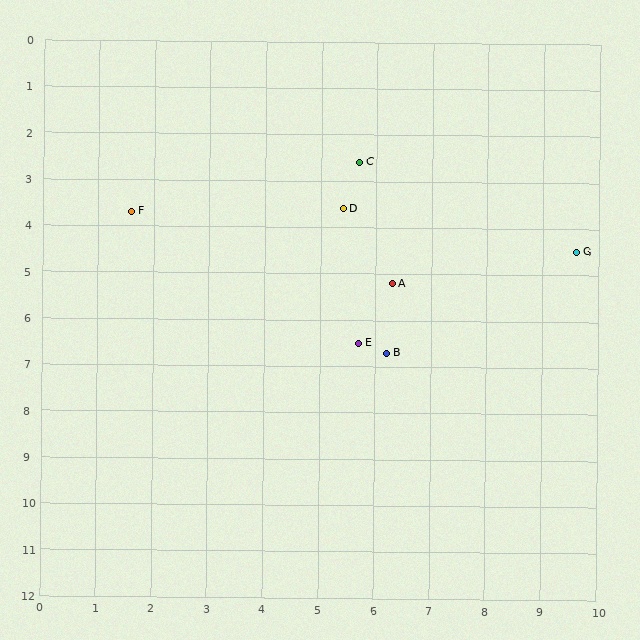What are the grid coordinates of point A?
Point A is at approximately (6.3, 5.2).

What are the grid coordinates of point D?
Point D is at approximately (5.4, 3.6).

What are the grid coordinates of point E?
Point E is at approximately (5.7, 6.5).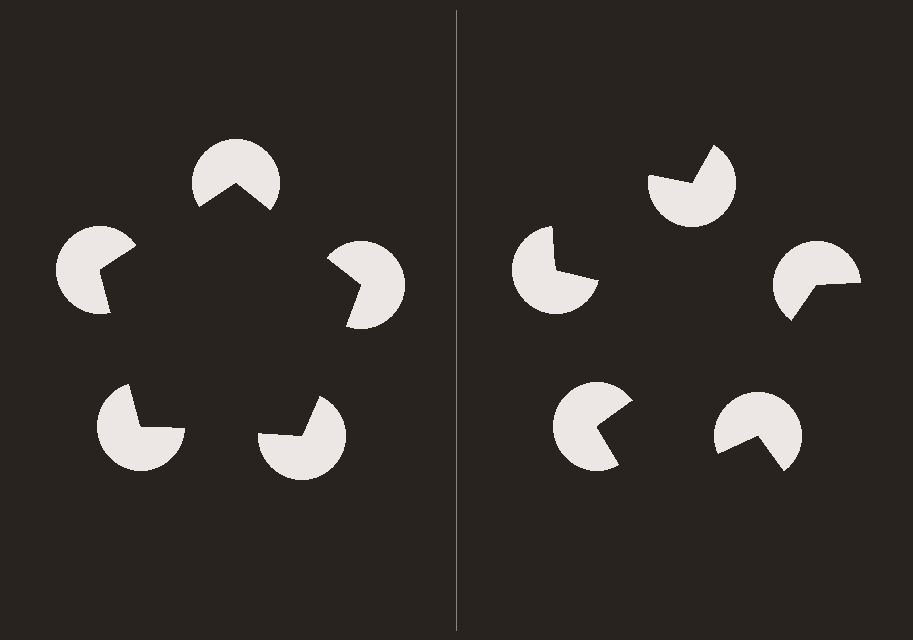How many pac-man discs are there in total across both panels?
10 — 5 on each side.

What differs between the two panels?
The pac-man discs are positioned identically on both sides; only the wedge orientations differ. On the left they align to a pentagon; on the right they are misaligned.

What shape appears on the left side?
An illusory pentagon.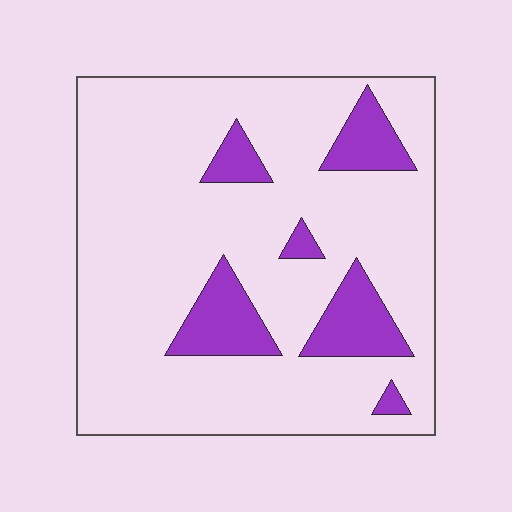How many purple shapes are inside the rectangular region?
6.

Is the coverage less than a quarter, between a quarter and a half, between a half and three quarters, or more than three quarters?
Less than a quarter.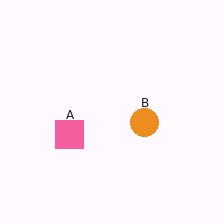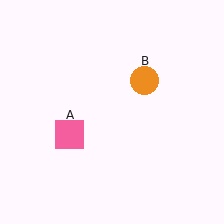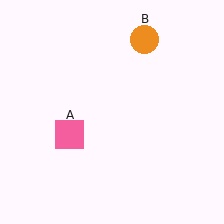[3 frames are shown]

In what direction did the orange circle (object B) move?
The orange circle (object B) moved up.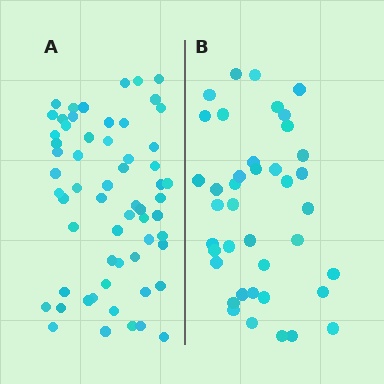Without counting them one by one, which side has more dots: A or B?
Region A (the left region) has more dots.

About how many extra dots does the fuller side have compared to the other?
Region A has approximately 20 more dots than region B.